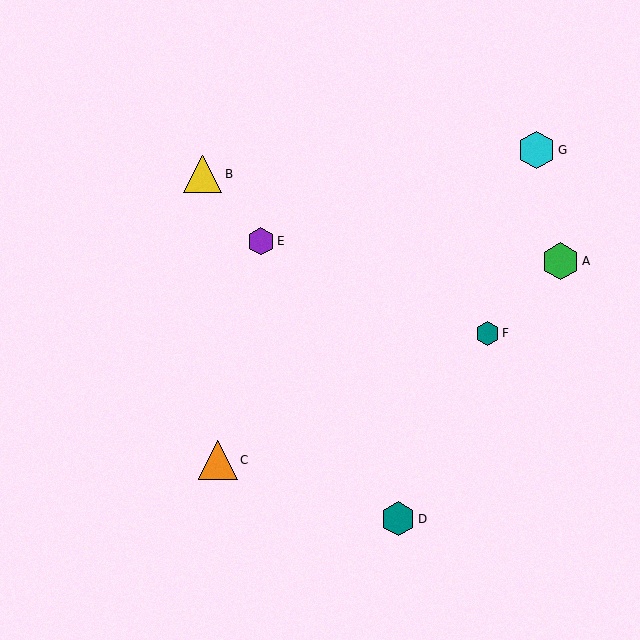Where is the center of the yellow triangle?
The center of the yellow triangle is at (203, 174).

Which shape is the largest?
The orange triangle (labeled C) is the largest.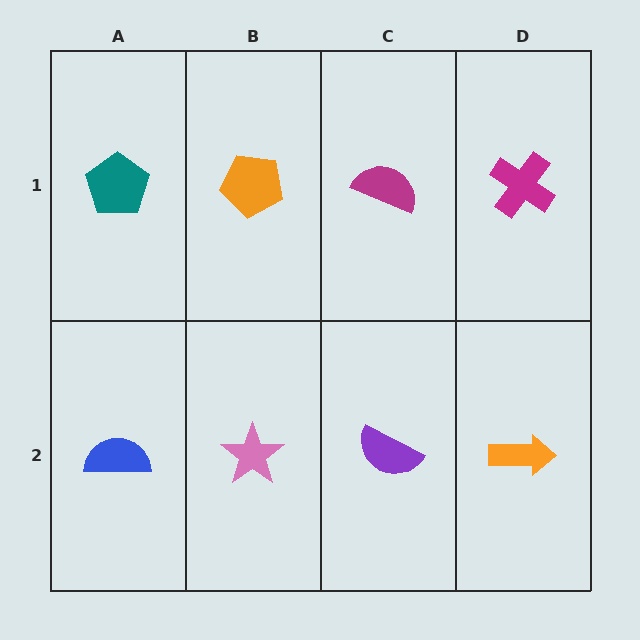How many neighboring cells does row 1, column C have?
3.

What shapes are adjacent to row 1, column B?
A pink star (row 2, column B), a teal pentagon (row 1, column A), a magenta semicircle (row 1, column C).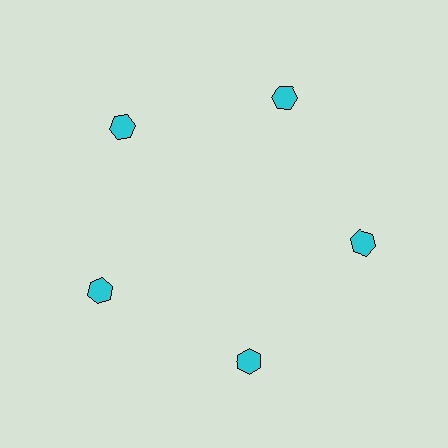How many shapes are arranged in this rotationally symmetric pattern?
There are 5 shapes, arranged in 5 groups of 1.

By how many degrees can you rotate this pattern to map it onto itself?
The pattern maps onto itself every 72 degrees of rotation.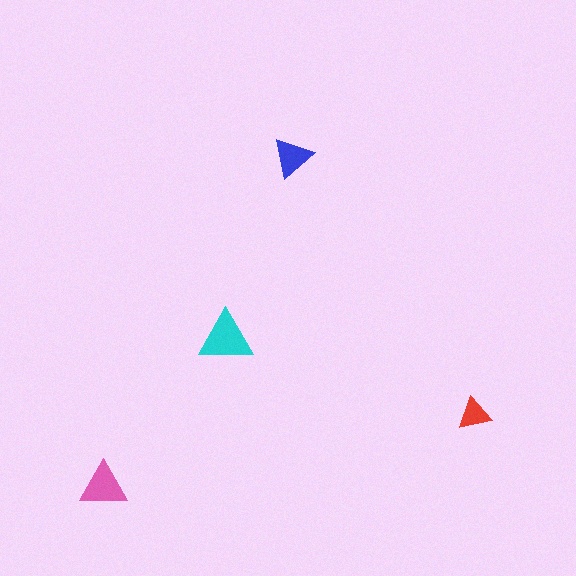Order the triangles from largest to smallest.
the cyan one, the pink one, the blue one, the red one.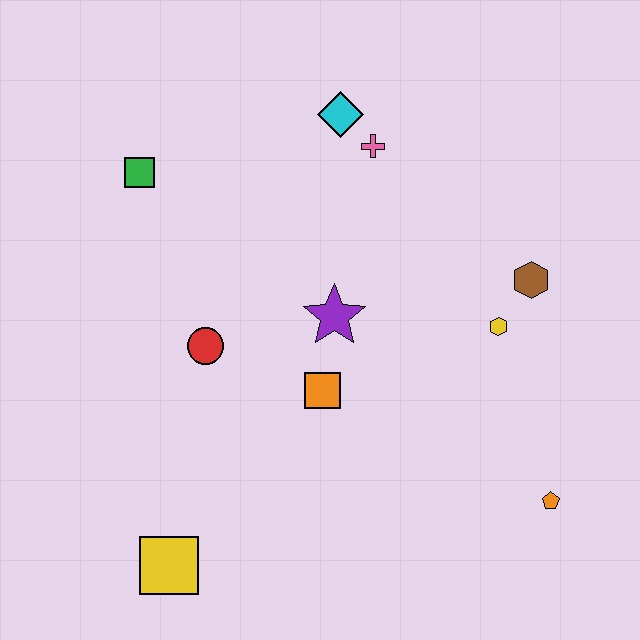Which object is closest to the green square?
The red circle is closest to the green square.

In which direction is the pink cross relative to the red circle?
The pink cross is above the red circle.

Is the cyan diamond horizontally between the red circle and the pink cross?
Yes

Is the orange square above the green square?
No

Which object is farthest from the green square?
The orange pentagon is farthest from the green square.